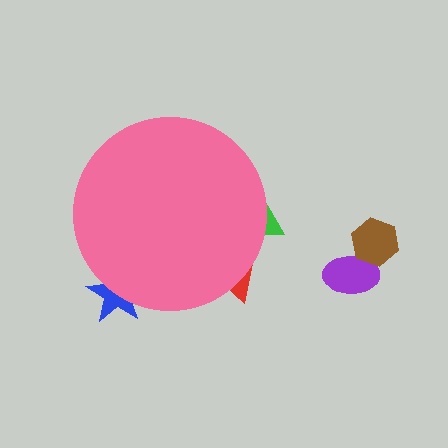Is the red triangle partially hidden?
Yes, the red triangle is partially hidden behind the pink circle.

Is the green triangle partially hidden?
Yes, the green triangle is partially hidden behind the pink circle.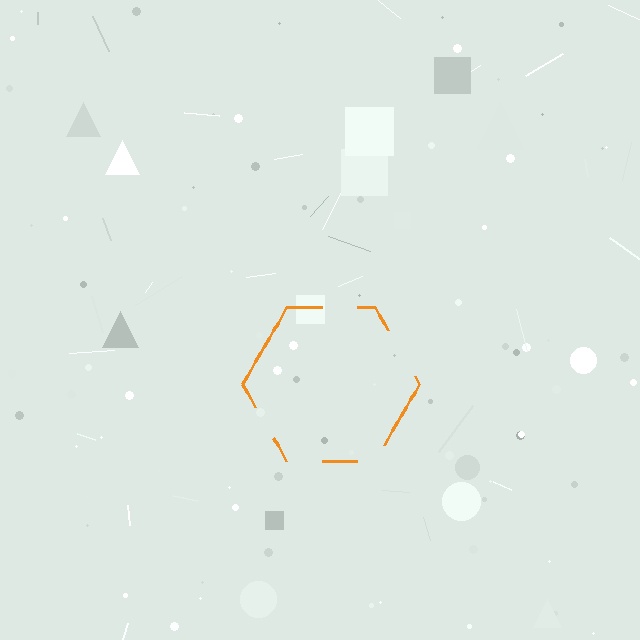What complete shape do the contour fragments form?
The contour fragments form a hexagon.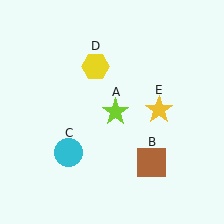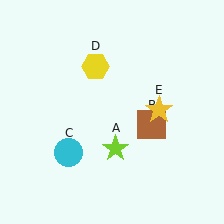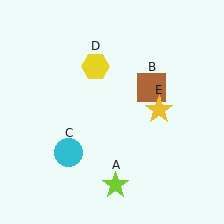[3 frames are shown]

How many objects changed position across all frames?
2 objects changed position: lime star (object A), brown square (object B).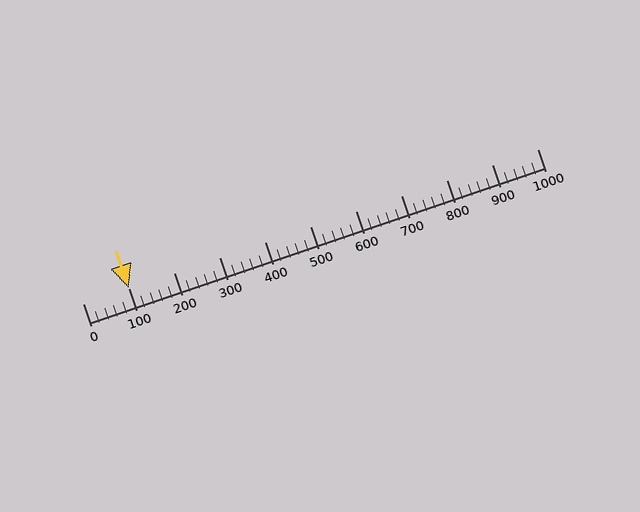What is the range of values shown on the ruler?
The ruler shows values from 0 to 1000.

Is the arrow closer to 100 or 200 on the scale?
The arrow is closer to 100.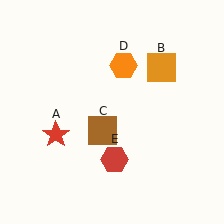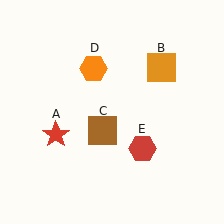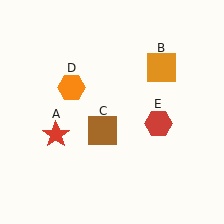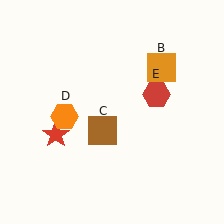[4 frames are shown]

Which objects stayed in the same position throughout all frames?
Red star (object A) and orange square (object B) and brown square (object C) remained stationary.